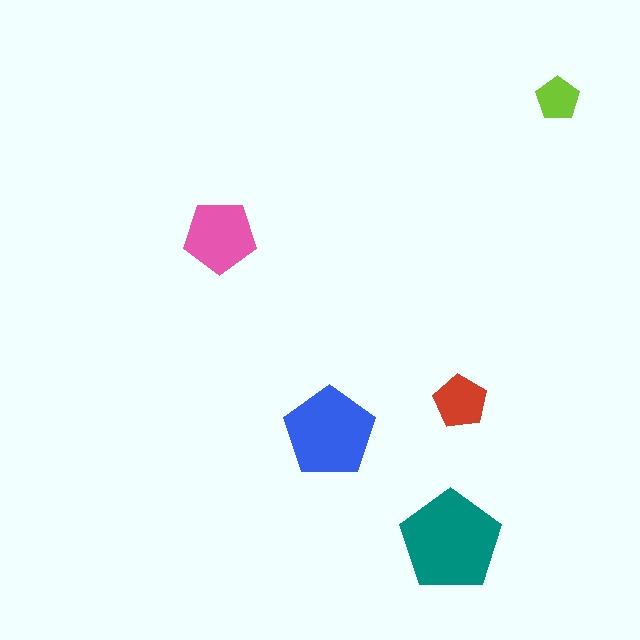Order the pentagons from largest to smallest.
the teal one, the blue one, the pink one, the red one, the lime one.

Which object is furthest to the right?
The lime pentagon is rightmost.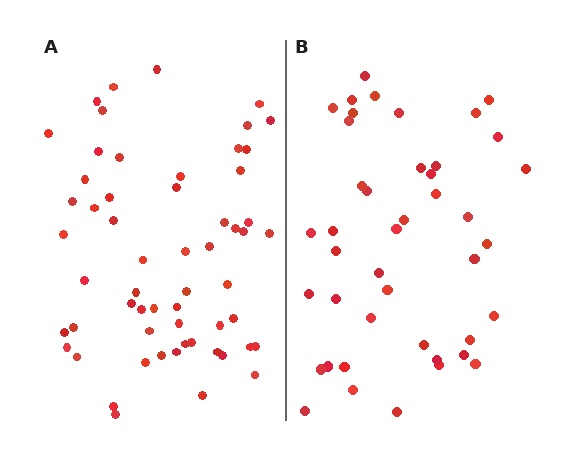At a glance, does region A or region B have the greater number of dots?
Region A (the left region) has more dots.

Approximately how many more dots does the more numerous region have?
Region A has approximately 15 more dots than region B.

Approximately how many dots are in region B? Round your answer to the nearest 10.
About 40 dots. (The exact count is 43, which rounds to 40.)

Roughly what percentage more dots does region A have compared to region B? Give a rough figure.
About 35% more.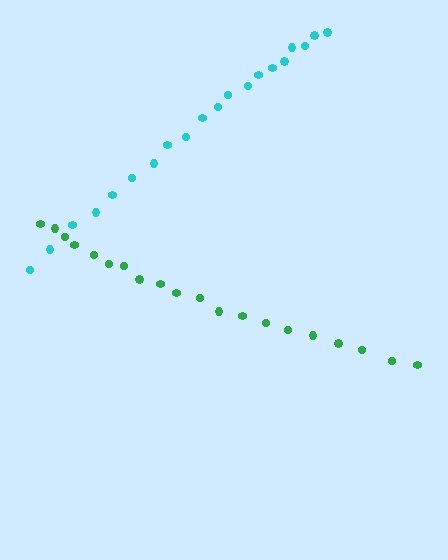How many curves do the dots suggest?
There are 2 distinct paths.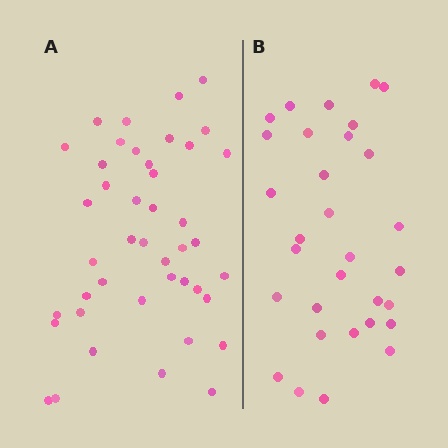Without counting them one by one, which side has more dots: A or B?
Region A (the left region) has more dots.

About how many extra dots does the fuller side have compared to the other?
Region A has roughly 12 or so more dots than region B.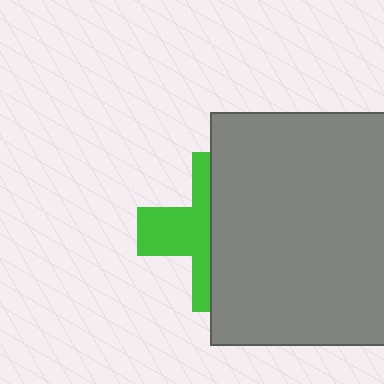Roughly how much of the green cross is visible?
A small part of it is visible (roughly 41%).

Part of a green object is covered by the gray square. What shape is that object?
It is a cross.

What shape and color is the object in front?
The object in front is a gray square.